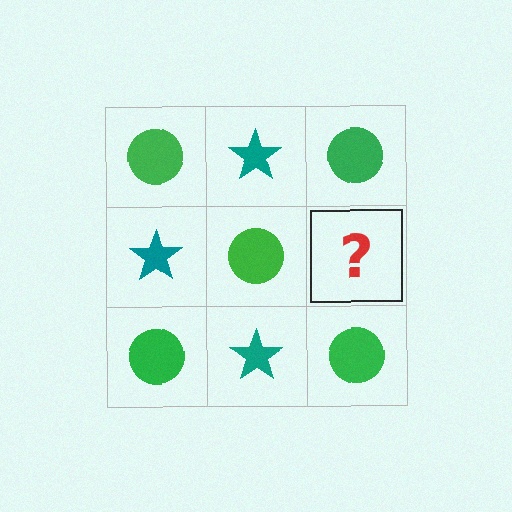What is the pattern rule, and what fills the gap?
The rule is that it alternates green circle and teal star in a checkerboard pattern. The gap should be filled with a teal star.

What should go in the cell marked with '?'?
The missing cell should contain a teal star.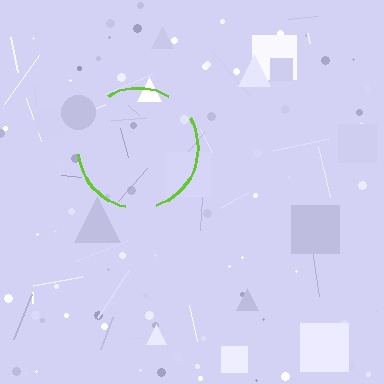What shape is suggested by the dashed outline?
The dashed outline suggests a circle.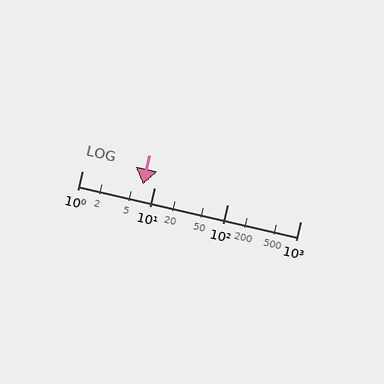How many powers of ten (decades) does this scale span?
The scale spans 3 decades, from 1 to 1000.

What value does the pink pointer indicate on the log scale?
The pointer indicates approximately 6.8.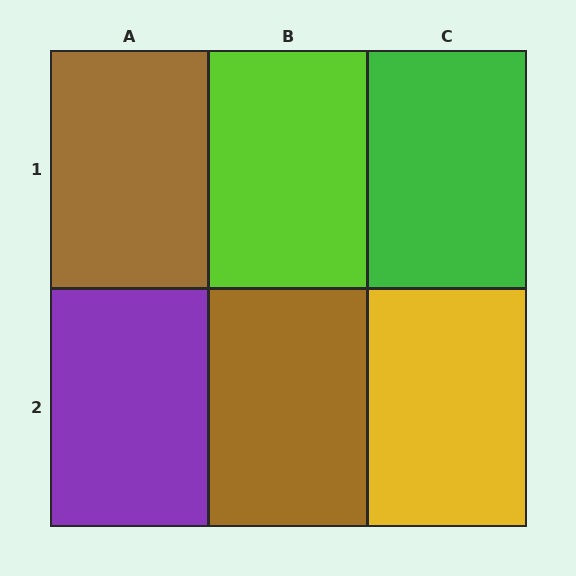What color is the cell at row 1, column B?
Lime.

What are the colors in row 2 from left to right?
Purple, brown, yellow.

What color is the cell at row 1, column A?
Brown.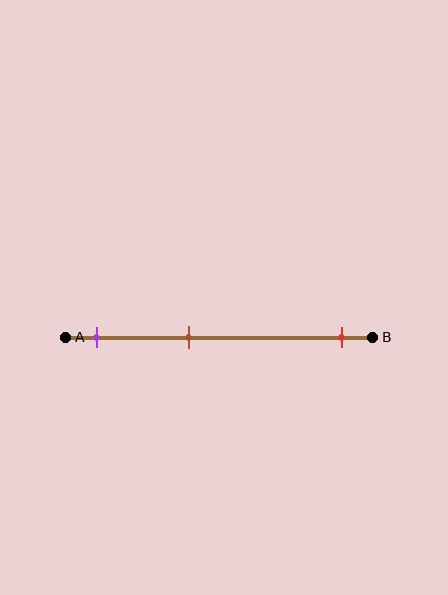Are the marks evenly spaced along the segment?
No, the marks are not evenly spaced.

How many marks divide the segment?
There are 3 marks dividing the segment.